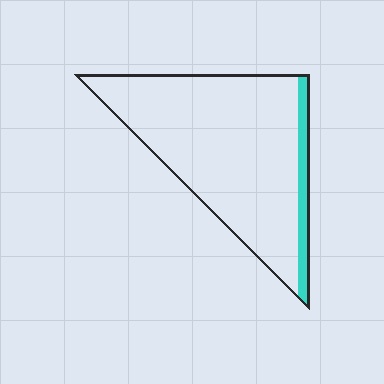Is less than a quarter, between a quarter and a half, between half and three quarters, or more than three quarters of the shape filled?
Less than a quarter.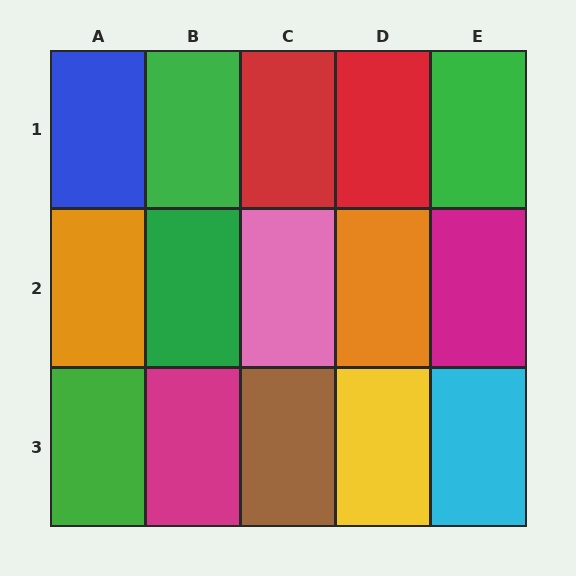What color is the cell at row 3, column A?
Green.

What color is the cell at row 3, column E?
Cyan.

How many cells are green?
4 cells are green.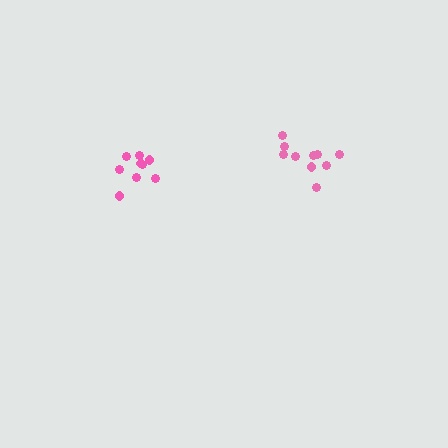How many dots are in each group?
Group 1: 10 dots, Group 2: 9 dots (19 total).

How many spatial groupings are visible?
There are 2 spatial groupings.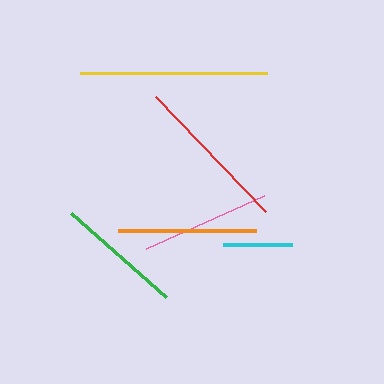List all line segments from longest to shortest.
From longest to shortest: yellow, red, orange, pink, green, cyan.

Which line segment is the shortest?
The cyan line is the shortest at approximately 69 pixels.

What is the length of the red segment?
The red segment is approximately 159 pixels long.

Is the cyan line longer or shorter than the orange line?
The orange line is longer than the cyan line.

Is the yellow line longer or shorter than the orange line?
The yellow line is longer than the orange line.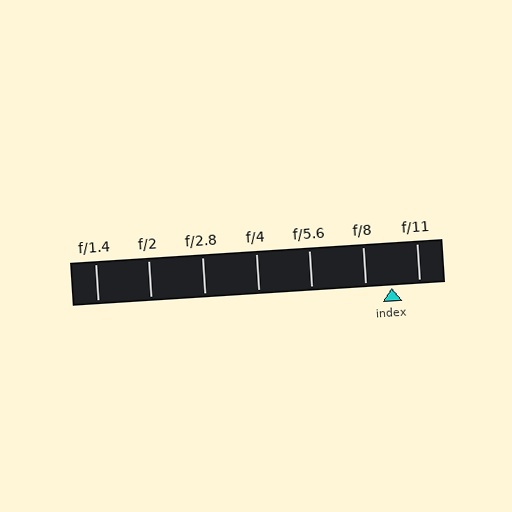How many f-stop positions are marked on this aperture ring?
There are 7 f-stop positions marked.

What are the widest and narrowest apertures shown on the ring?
The widest aperture shown is f/1.4 and the narrowest is f/11.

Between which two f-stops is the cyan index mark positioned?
The index mark is between f/8 and f/11.